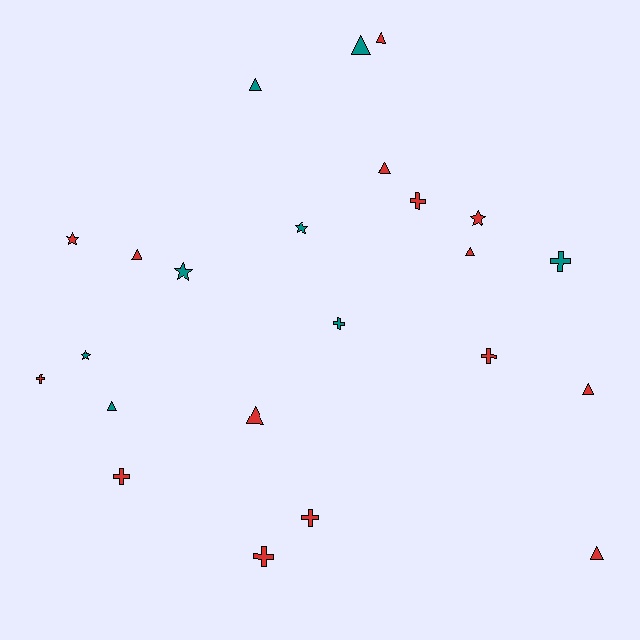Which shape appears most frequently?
Triangle, with 10 objects.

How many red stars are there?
There are 2 red stars.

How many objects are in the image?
There are 23 objects.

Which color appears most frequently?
Red, with 15 objects.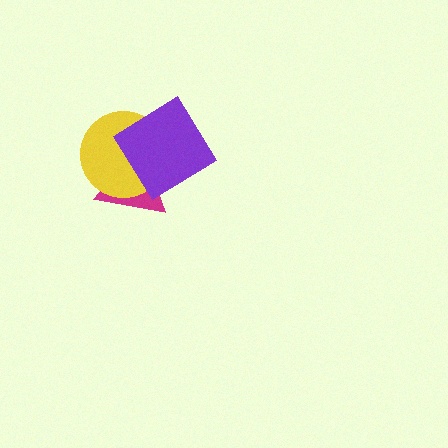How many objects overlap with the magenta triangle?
2 objects overlap with the magenta triangle.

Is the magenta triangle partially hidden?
Yes, it is partially covered by another shape.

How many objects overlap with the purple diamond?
2 objects overlap with the purple diamond.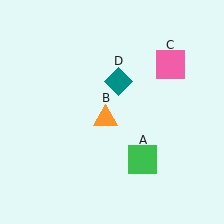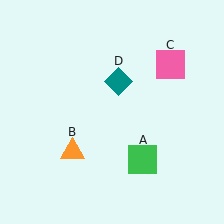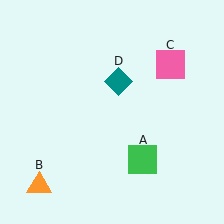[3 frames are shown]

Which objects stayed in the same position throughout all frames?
Green square (object A) and pink square (object C) and teal diamond (object D) remained stationary.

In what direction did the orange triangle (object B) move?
The orange triangle (object B) moved down and to the left.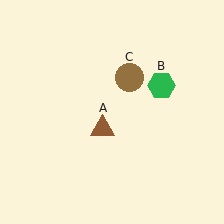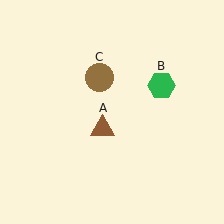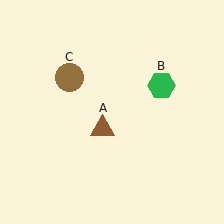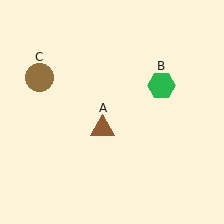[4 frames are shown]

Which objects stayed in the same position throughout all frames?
Brown triangle (object A) and green hexagon (object B) remained stationary.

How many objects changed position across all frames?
1 object changed position: brown circle (object C).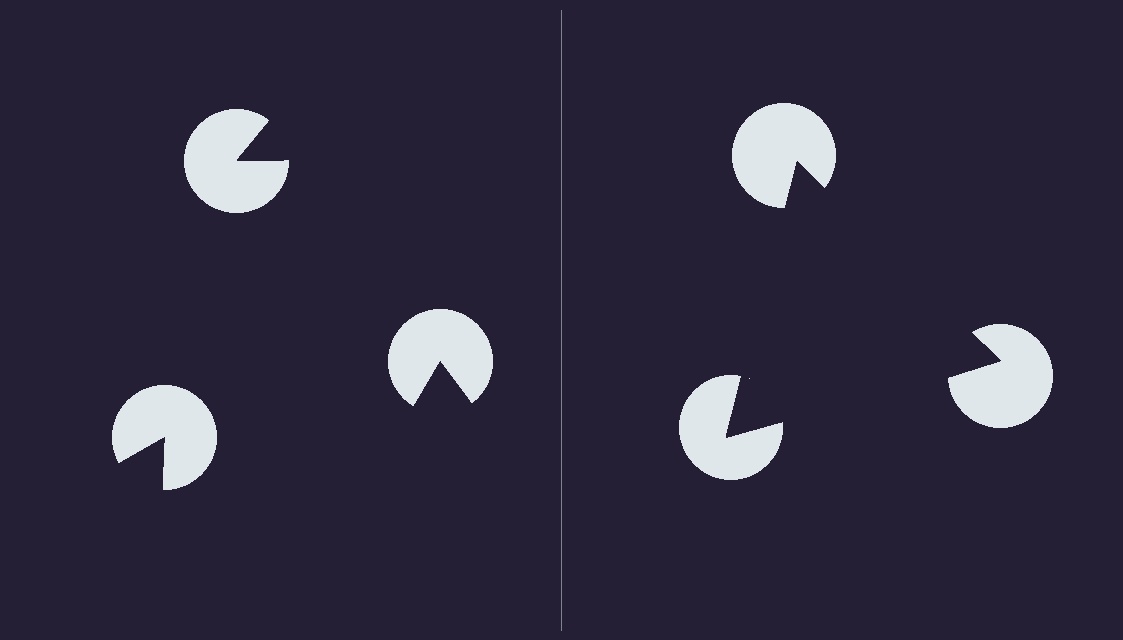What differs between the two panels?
The pac-man discs are positioned identically on both sides; only the wedge orientations differ. On the right they align to a triangle; on the left they are misaligned.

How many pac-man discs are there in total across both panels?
6 — 3 on each side.